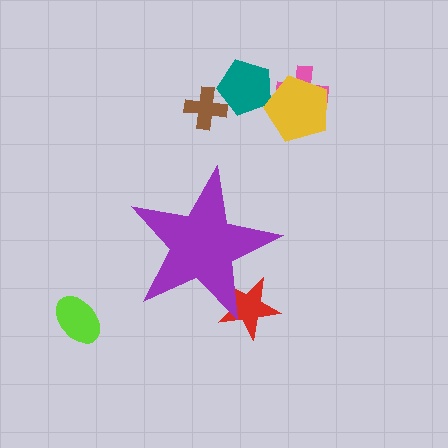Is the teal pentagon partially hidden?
No, the teal pentagon is fully visible.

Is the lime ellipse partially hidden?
No, the lime ellipse is fully visible.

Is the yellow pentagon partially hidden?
No, the yellow pentagon is fully visible.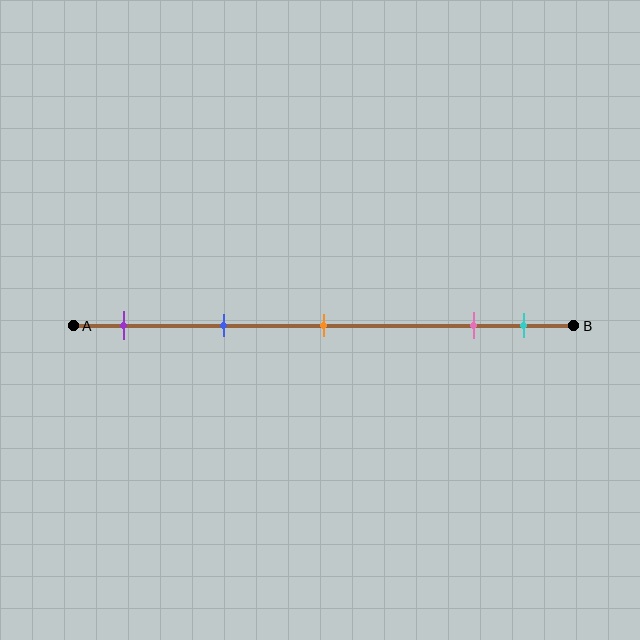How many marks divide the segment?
There are 5 marks dividing the segment.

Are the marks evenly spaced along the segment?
No, the marks are not evenly spaced.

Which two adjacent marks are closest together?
The pink and cyan marks are the closest adjacent pair.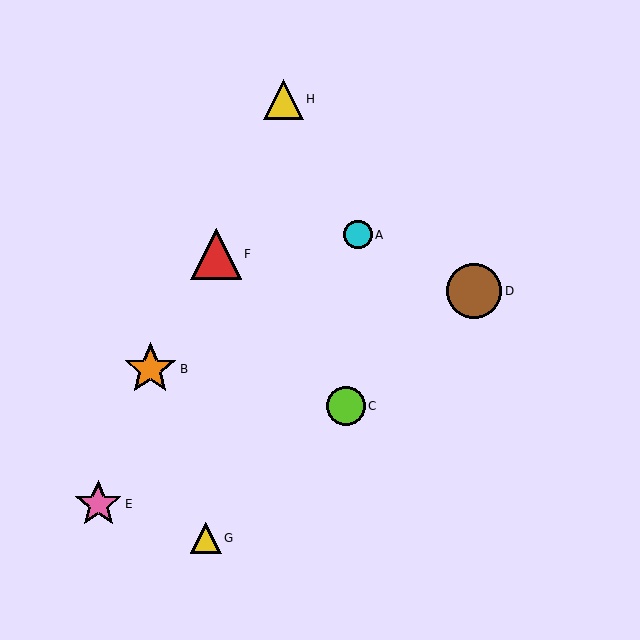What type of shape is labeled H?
Shape H is a yellow triangle.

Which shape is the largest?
The brown circle (labeled D) is the largest.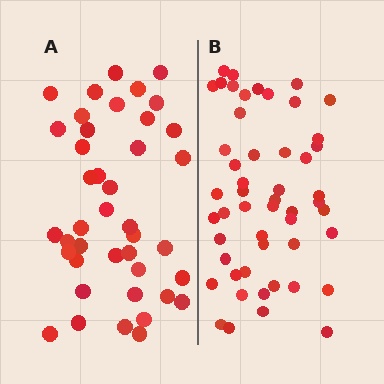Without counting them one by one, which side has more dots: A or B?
Region B (the right region) has more dots.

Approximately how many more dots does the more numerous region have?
Region B has roughly 10 or so more dots than region A.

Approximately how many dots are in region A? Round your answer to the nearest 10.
About 40 dots. (The exact count is 41, which rounds to 40.)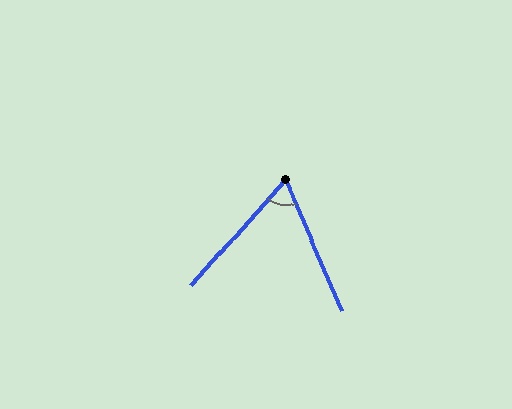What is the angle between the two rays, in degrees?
Approximately 65 degrees.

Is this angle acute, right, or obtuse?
It is acute.